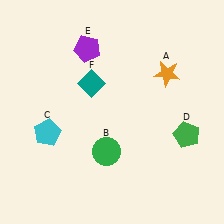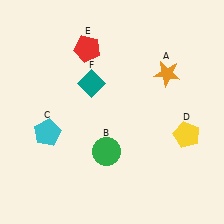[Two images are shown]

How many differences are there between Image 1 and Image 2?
There are 2 differences between the two images.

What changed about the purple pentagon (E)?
In Image 1, E is purple. In Image 2, it changed to red.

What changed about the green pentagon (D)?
In Image 1, D is green. In Image 2, it changed to yellow.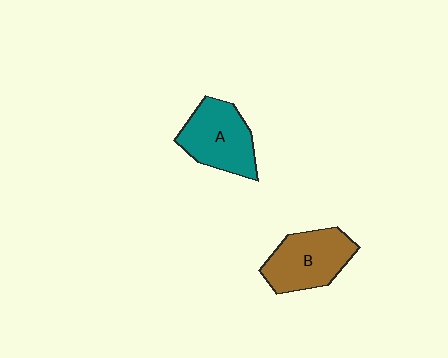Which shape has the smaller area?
Shape A (teal).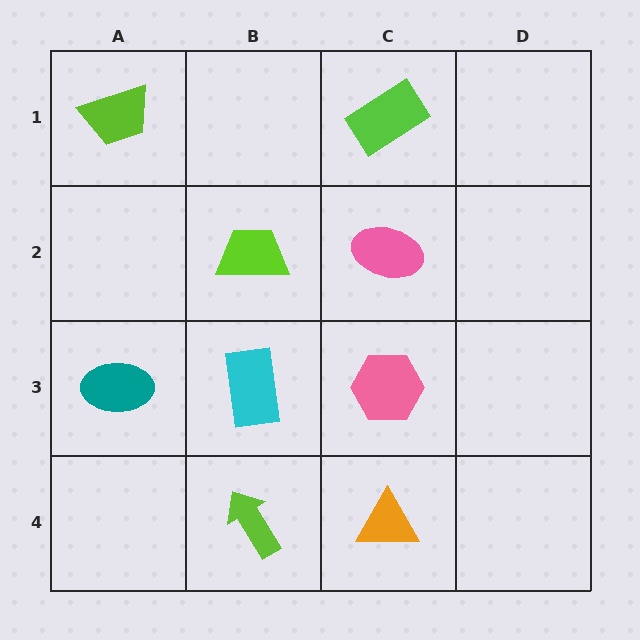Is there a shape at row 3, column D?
No, that cell is empty.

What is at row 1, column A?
A lime trapezoid.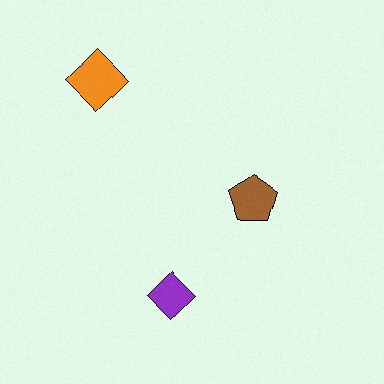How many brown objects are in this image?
There is 1 brown object.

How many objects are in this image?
There are 3 objects.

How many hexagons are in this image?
There are no hexagons.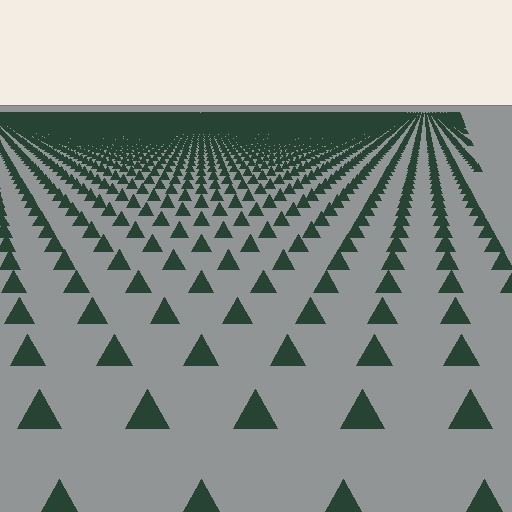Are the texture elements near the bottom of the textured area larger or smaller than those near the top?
Larger. Near the bottom, elements are closer to the viewer and appear at a bigger on-screen size.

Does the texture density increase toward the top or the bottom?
Density increases toward the top.